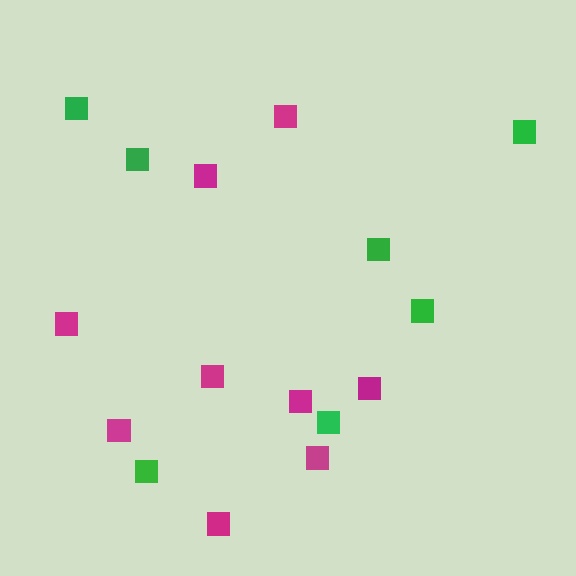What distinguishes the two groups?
There are 2 groups: one group of green squares (7) and one group of magenta squares (9).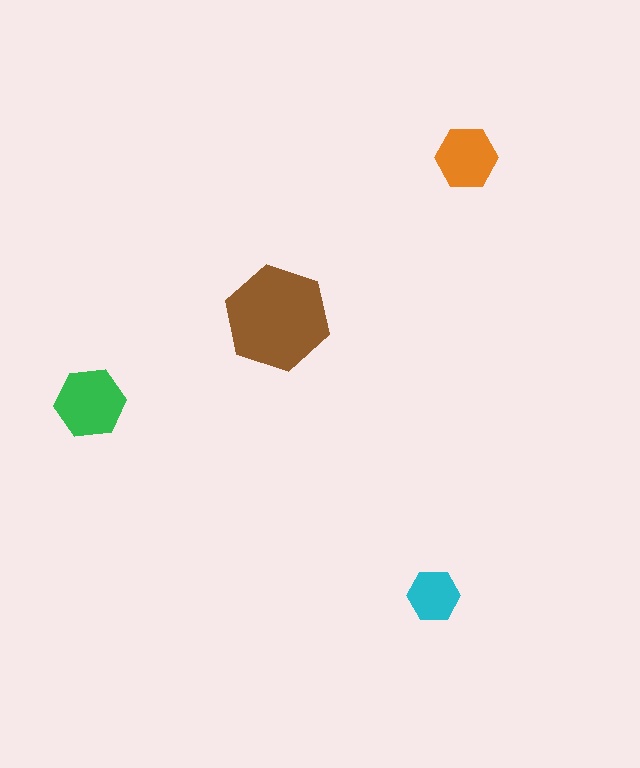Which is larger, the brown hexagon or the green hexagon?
The brown one.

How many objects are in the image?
There are 4 objects in the image.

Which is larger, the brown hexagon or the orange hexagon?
The brown one.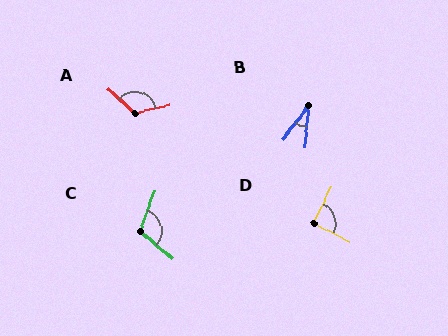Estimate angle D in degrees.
Approximately 89 degrees.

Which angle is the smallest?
B, at approximately 32 degrees.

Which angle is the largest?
A, at approximately 125 degrees.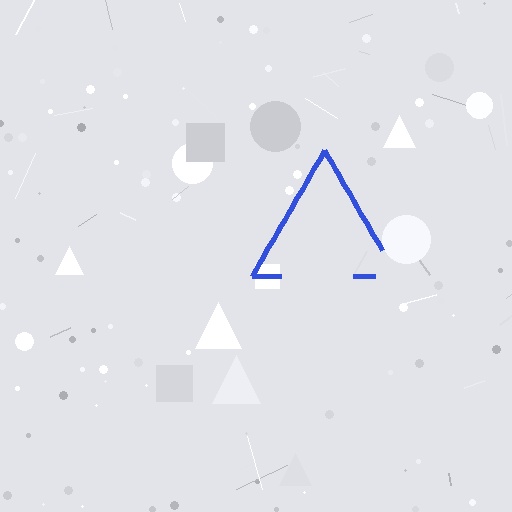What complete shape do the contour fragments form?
The contour fragments form a triangle.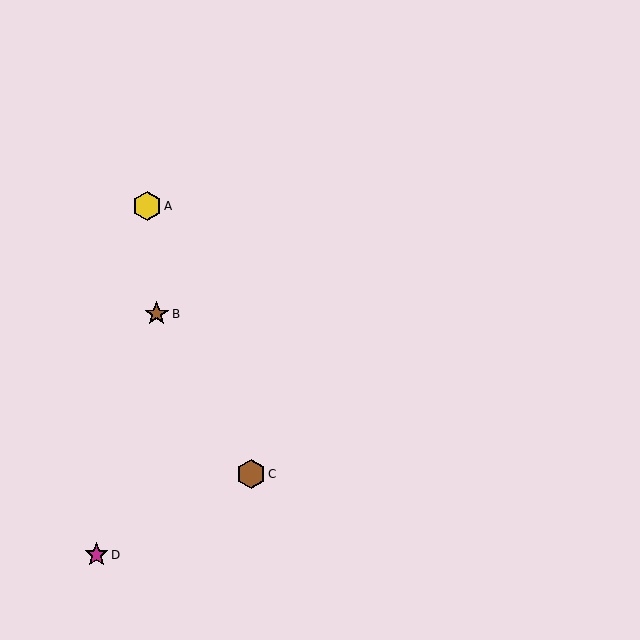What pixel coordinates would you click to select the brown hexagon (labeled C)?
Click at (251, 474) to select the brown hexagon C.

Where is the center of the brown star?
The center of the brown star is at (157, 314).